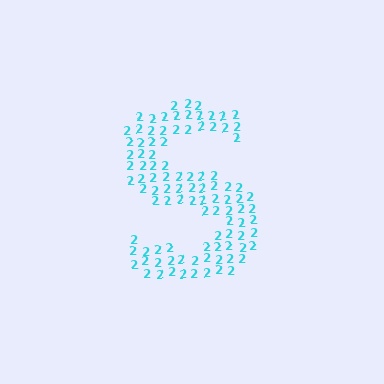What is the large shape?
The large shape is the letter S.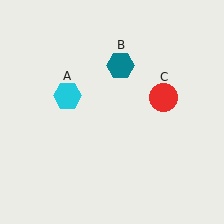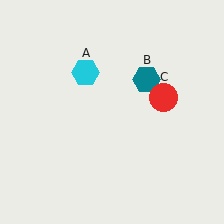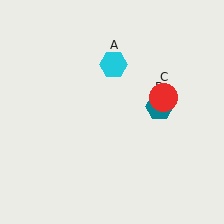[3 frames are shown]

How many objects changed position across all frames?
2 objects changed position: cyan hexagon (object A), teal hexagon (object B).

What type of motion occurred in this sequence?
The cyan hexagon (object A), teal hexagon (object B) rotated clockwise around the center of the scene.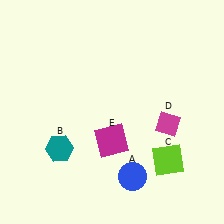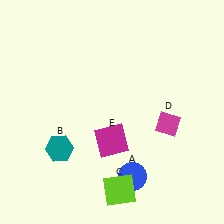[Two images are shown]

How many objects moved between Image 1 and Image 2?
1 object moved between the two images.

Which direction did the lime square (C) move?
The lime square (C) moved left.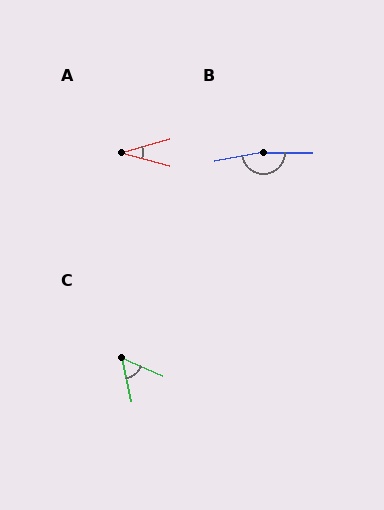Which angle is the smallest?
A, at approximately 32 degrees.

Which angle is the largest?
B, at approximately 169 degrees.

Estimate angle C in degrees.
Approximately 55 degrees.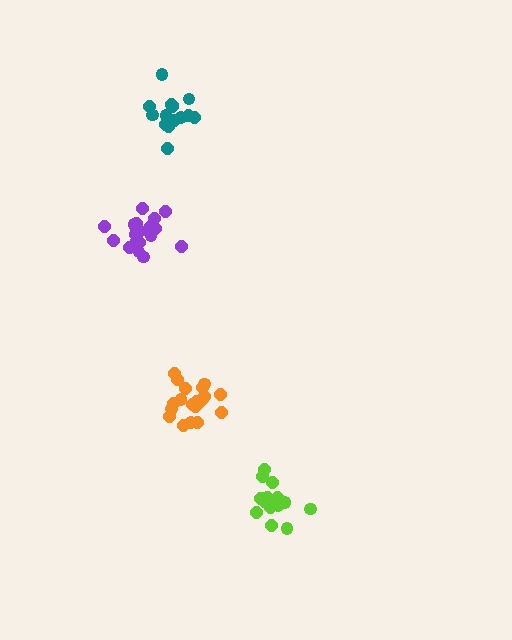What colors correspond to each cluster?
The clusters are colored: orange, purple, teal, lime.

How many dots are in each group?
Group 1: 20 dots, Group 2: 20 dots, Group 3: 15 dots, Group 4: 18 dots (73 total).